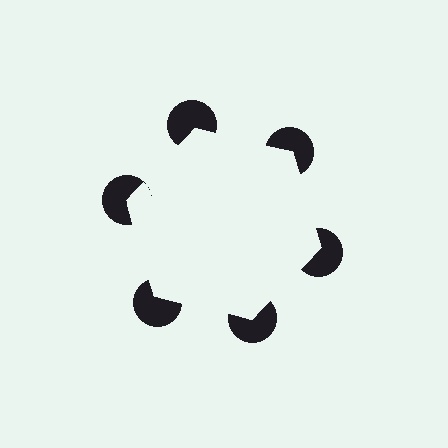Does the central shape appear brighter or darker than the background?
It typically appears slightly brighter than the background, even though no actual brightness change is drawn.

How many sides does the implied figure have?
6 sides.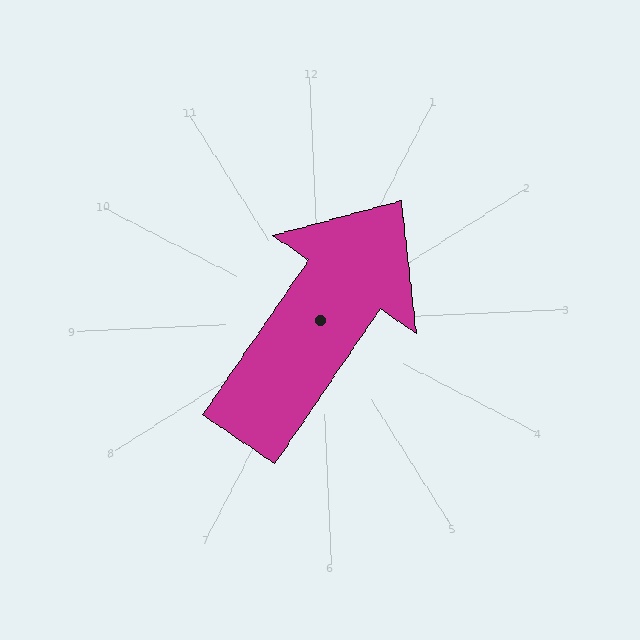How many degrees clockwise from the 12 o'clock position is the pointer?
Approximately 37 degrees.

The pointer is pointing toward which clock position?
Roughly 1 o'clock.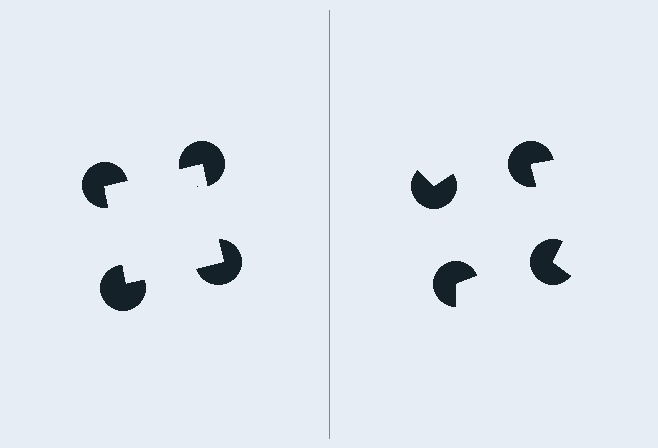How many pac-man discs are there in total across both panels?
8 — 4 on each side.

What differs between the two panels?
The pac-man discs are positioned identically on both sides; only the wedge orientations differ. On the left they align to a square; on the right they are misaligned.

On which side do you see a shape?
An illusory square appears on the left side. On the right side the wedge cuts are rotated, so no coherent shape forms.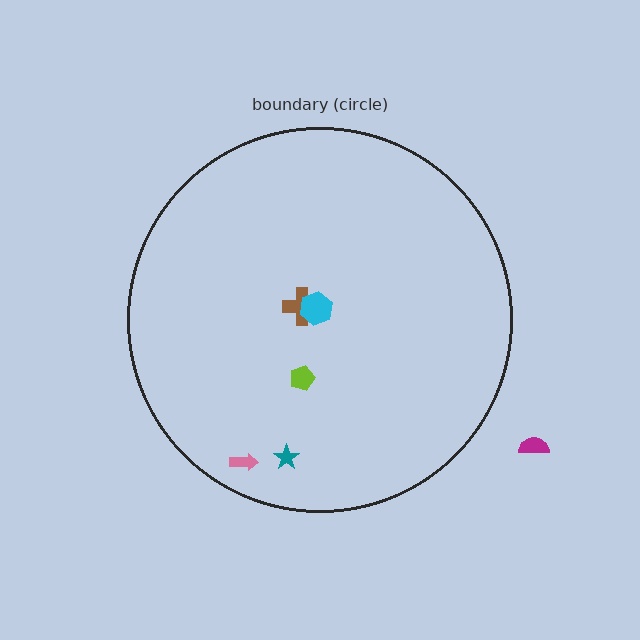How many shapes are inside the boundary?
5 inside, 1 outside.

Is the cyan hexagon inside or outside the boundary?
Inside.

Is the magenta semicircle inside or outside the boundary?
Outside.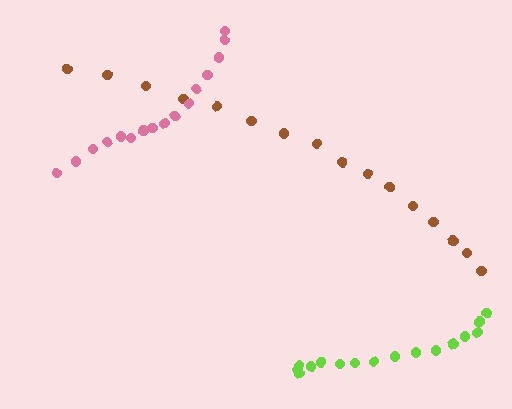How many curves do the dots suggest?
There are 3 distinct paths.